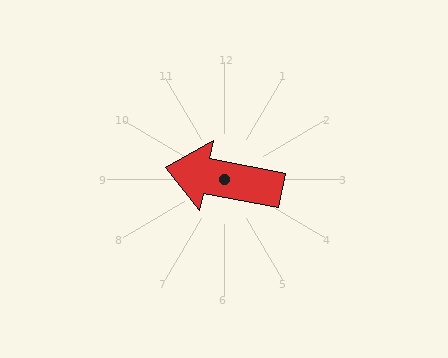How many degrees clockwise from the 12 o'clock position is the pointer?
Approximately 281 degrees.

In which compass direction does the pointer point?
West.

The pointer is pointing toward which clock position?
Roughly 9 o'clock.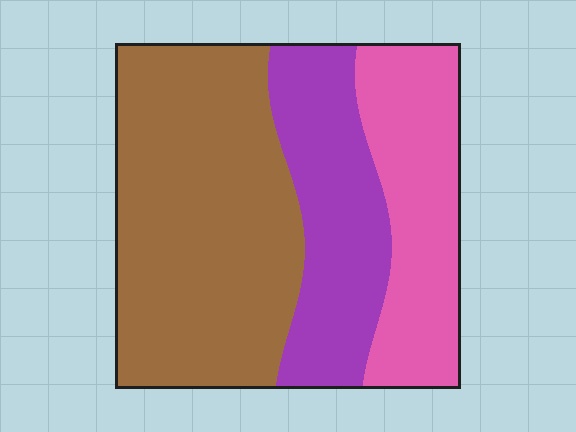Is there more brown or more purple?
Brown.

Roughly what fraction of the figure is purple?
Purple takes up between a quarter and a half of the figure.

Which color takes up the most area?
Brown, at roughly 50%.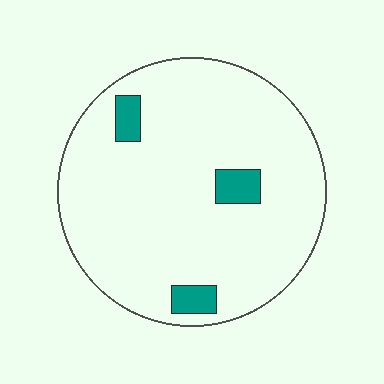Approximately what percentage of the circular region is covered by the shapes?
Approximately 5%.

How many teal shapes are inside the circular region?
3.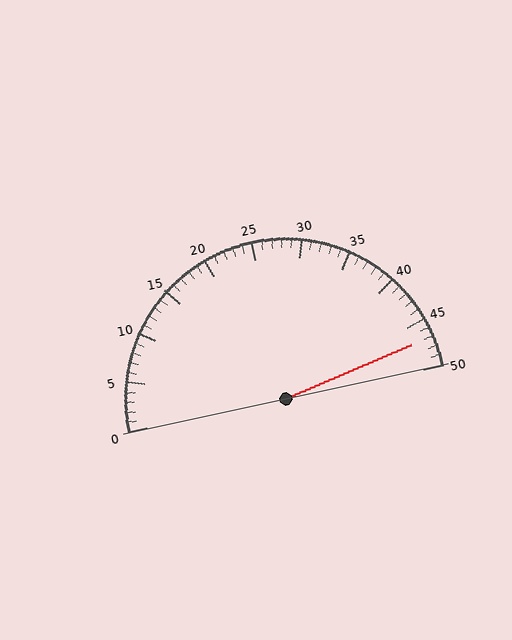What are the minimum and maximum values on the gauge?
The gauge ranges from 0 to 50.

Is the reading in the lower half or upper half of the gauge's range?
The reading is in the upper half of the range (0 to 50).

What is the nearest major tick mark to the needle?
The nearest major tick mark is 45.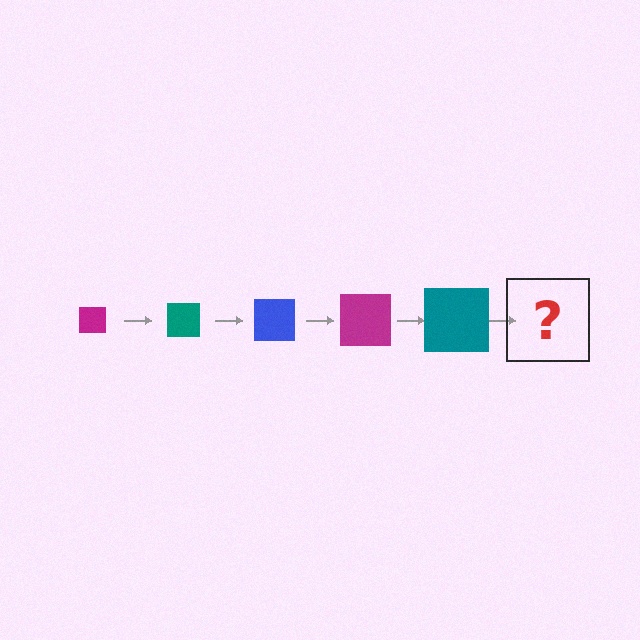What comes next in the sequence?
The next element should be a blue square, larger than the previous one.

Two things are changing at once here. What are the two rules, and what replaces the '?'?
The two rules are that the square grows larger each step and the color cycles through magenta, teal, and blue. The '?' should be a blue square, larger than the previous one.